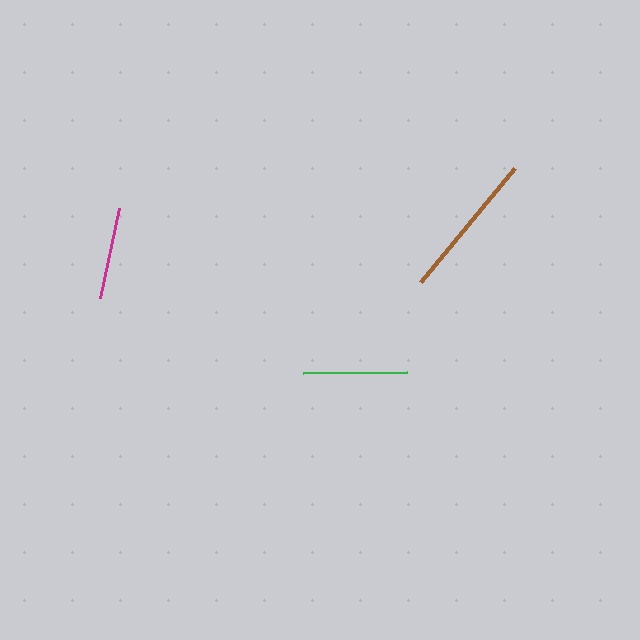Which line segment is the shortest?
The magenta line is the shortest at approximately 92 pixels.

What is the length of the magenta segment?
The magenta segment is approximately 92 pixels long.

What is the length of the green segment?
The green segment is approximately 104 pixels long.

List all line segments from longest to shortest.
From longest to shortest: brown, green, magenta.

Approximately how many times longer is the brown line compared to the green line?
The brown line is approximately 1.4 times the length of the green line.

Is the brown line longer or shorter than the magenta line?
The brown line is longer than the magenta line.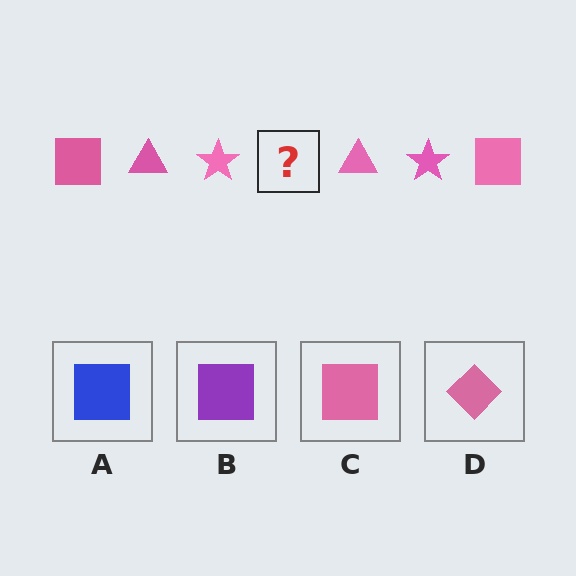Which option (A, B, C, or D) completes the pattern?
C.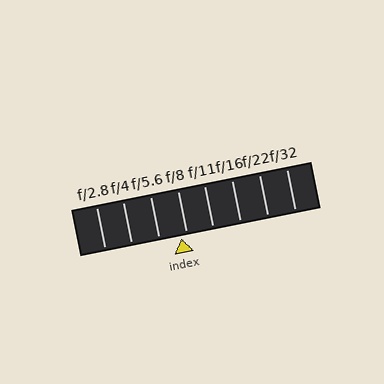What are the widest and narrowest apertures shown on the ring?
The widest aperture shown is f/2.8 and the narrowest is f/32.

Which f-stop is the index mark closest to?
The index mark is closest to f/8.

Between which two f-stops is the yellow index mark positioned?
The index mark is between f/5.6 and f/8.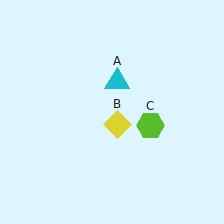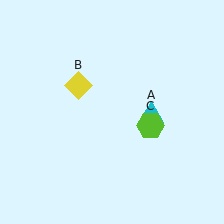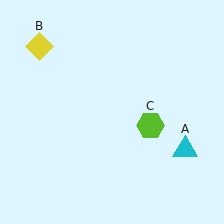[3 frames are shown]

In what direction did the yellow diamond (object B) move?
The yellow diamond (object B) moved up and to the left.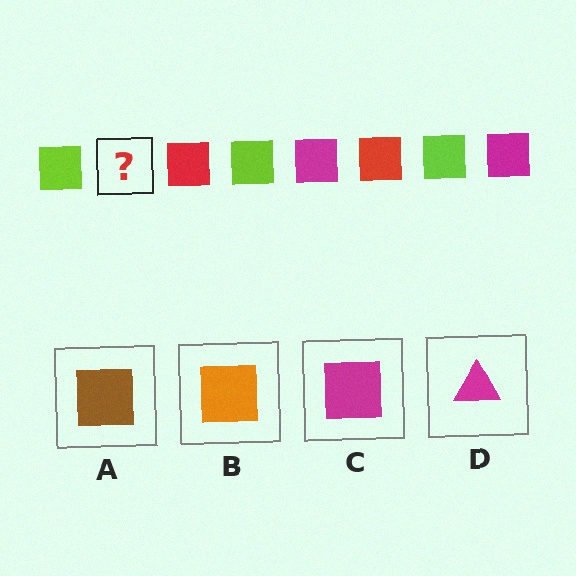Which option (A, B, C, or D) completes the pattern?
C.